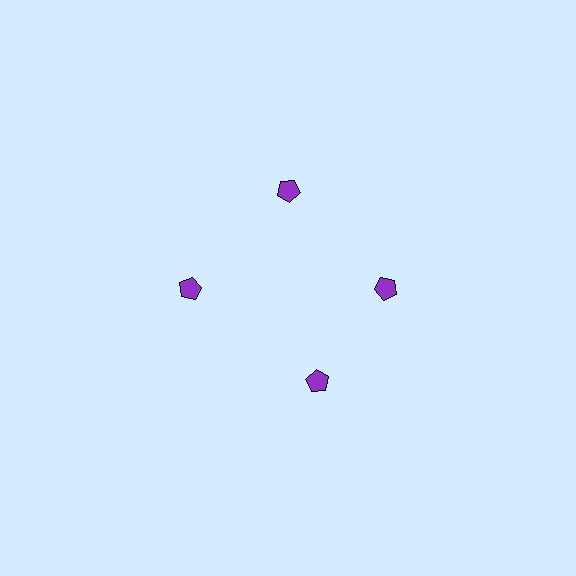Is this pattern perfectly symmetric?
No. The 4 purple pentagons are arranged in a ring, but one element near the 6 o'clock position is rotated out of alignment along the ring, breaking the 4-fold rotational symmetry.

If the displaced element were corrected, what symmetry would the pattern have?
It would have 4-fold rotational symmetry — the pattern would map onto itself every 90 degrees.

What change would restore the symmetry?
The symmetry would be restored by rotating it back into even spacing with its neighbors so that all 4 pentagons sit at equal angles and equal distance from the center.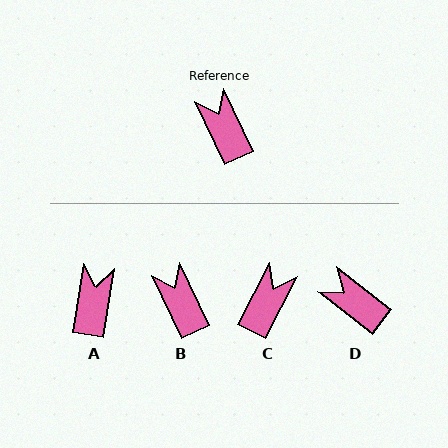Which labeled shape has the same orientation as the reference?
B.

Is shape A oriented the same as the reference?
No, it is off by about 34 degrees.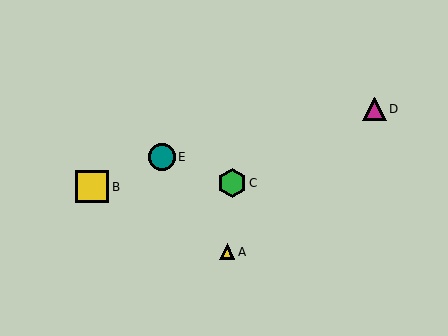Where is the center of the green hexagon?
The center of the green hexagon is at (232, 183).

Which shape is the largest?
The yellow square (labeled B) is the largest.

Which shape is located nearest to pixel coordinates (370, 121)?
The magenta triangle (labeled D) at (375, 109) is nearest to that location.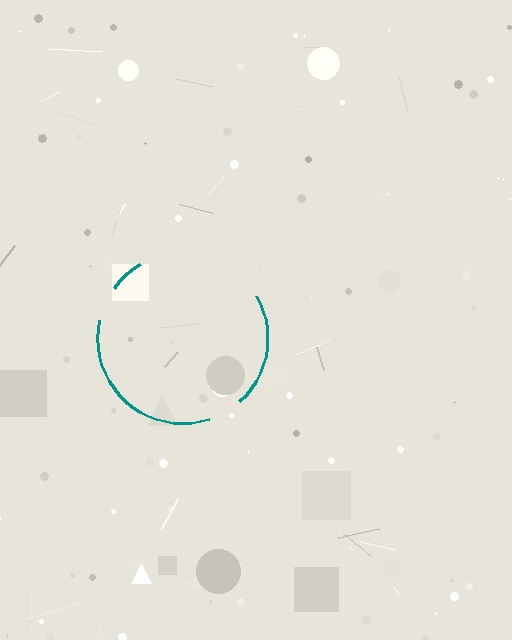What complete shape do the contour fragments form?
The contour fragments form a circle.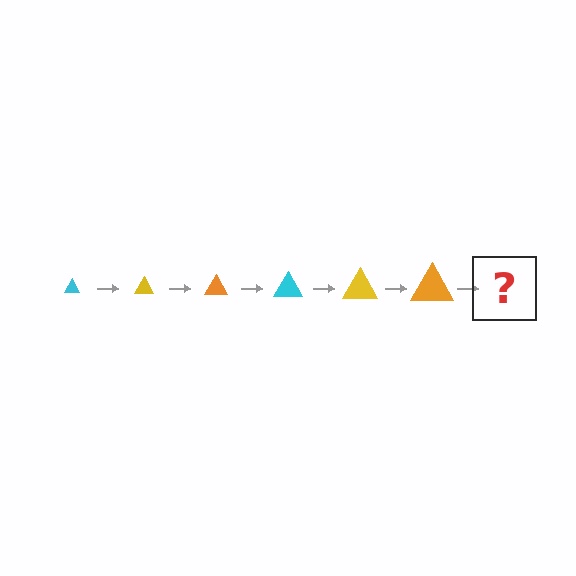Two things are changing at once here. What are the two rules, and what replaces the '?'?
The two rules are that the triangle grows larger each step and the color cycles through cyan, yellow, and orange. The '?' should be a cyan triangle, larger than the previous one.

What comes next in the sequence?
The next element should be a cyan triangle, larger than the previous one.